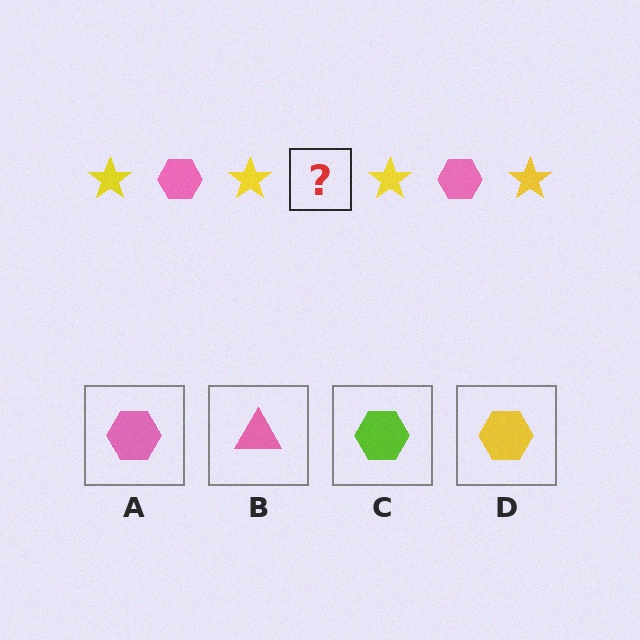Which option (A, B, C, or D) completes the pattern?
A.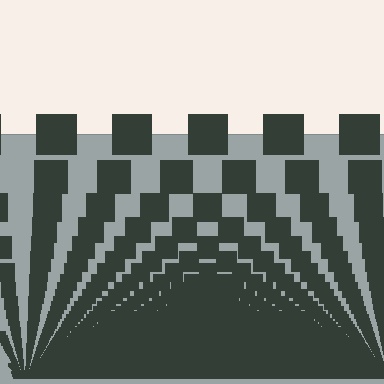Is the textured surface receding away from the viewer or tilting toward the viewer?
The surface appears to tilt toward the viewer. Texture elements get larger and sparser toward the top.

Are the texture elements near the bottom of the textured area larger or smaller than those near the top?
Smaller. The gradient is inverted — elements near the bottom are smaller and denser.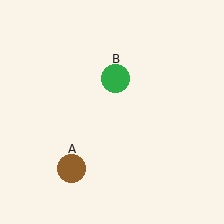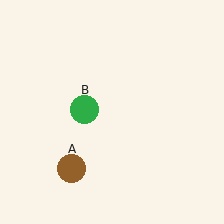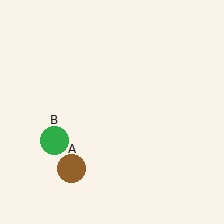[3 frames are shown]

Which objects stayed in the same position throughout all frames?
Brown circle (object A) remained stationary.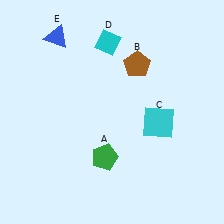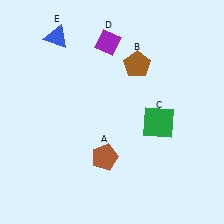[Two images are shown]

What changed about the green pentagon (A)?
In Image 1, A is green. In Image 2, it changed to brown.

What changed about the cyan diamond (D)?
In Image 1, D is cyan. In Image 2, it changed to purple.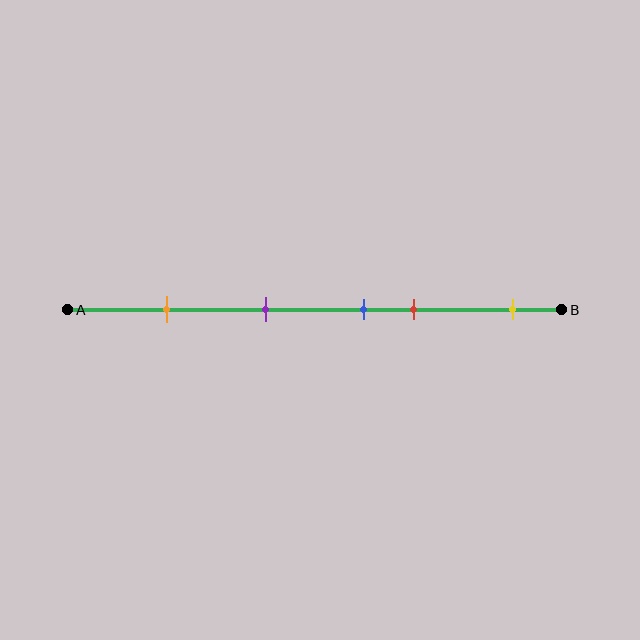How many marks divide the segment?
There are 5 marks dividing the segment.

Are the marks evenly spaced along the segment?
No, the marks are not evenly spaced.